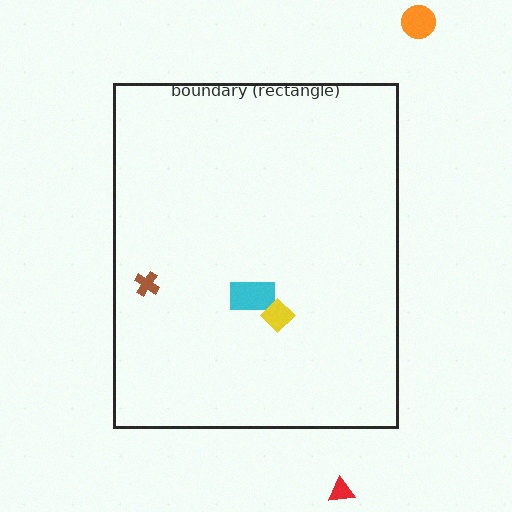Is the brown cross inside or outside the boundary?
Inside.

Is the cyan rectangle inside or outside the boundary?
Inside.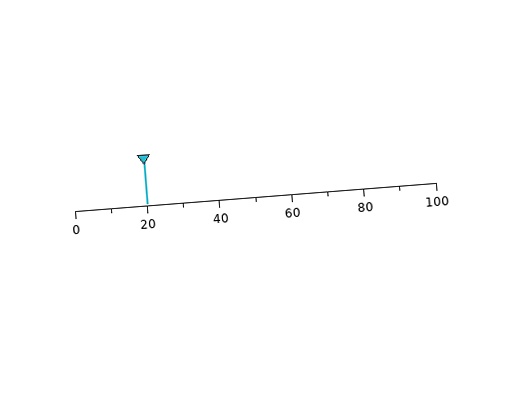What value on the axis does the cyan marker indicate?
The marker indicates approximately 20.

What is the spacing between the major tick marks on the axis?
The major ticks are spaced 20 apart.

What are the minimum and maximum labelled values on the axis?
The axis runs from 0 to 100.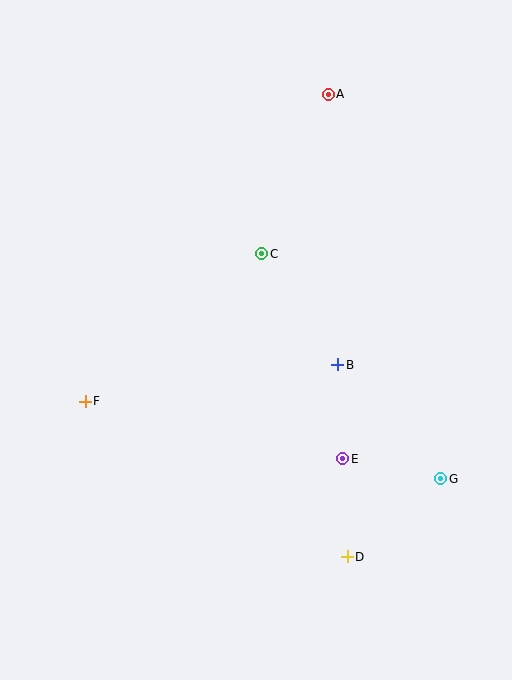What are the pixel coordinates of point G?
Point G is at (441, 479).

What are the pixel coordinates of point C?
Point C is at (262, 254).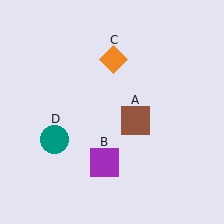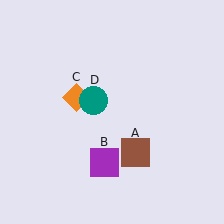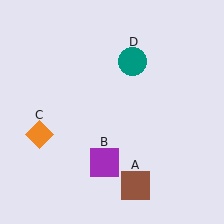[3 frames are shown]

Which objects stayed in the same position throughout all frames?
Purple square (object B) remained stationary.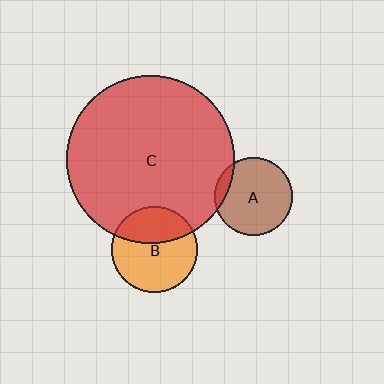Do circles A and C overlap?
Yes.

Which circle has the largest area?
Circle C (red).